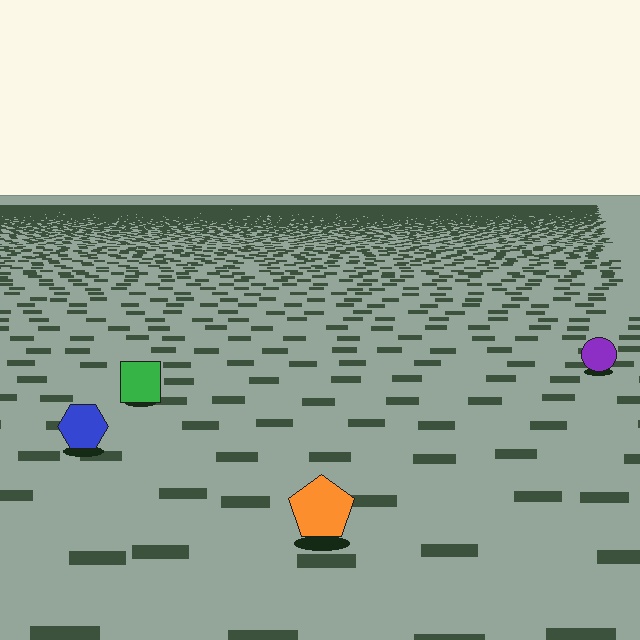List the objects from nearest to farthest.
From nearest to farthest: the orange pentagon, the blue hexagon, the green square, the purple circle.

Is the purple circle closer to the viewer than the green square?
No. The green square is closer — you can tell from the texture gradient: the ground texture is coarser near it.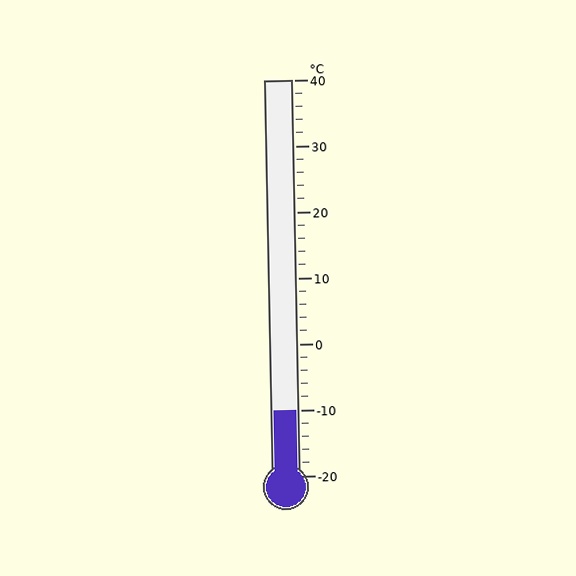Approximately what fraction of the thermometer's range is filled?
The thermometer is filled to approximately 15% of its range.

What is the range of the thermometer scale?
The thermometer scale ranges from -20°C to 40°C.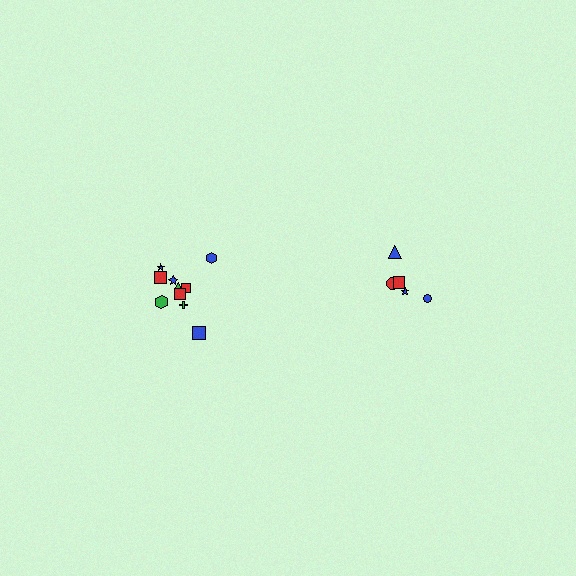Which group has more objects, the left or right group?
The left group.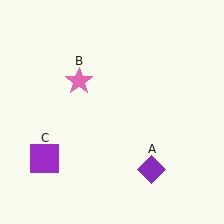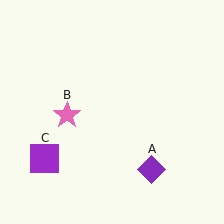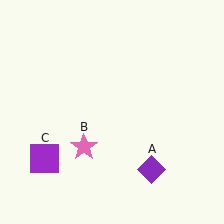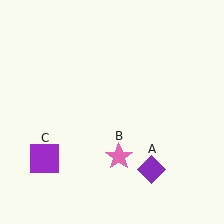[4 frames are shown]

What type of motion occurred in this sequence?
The pink star (object B) rotated counterclockwise around the center of the scene.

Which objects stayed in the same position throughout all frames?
Purple diamond (object A) and purple square (object C) remained stationary.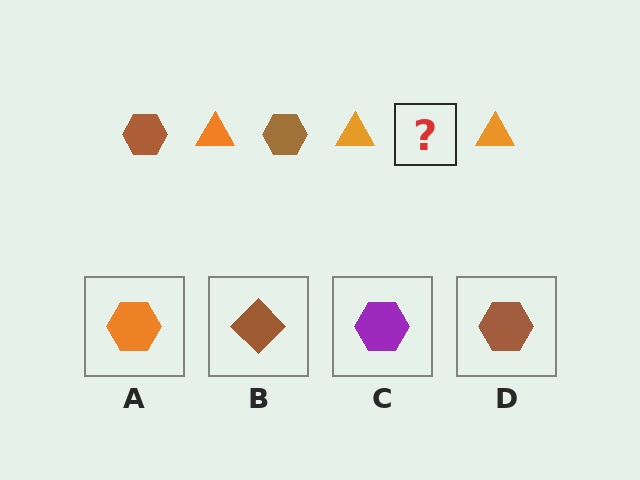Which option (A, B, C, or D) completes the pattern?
D.